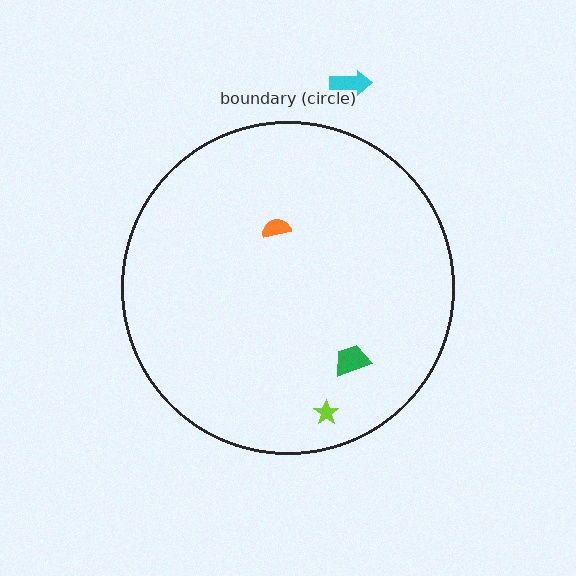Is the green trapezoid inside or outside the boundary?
Inside.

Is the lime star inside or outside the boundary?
Inside.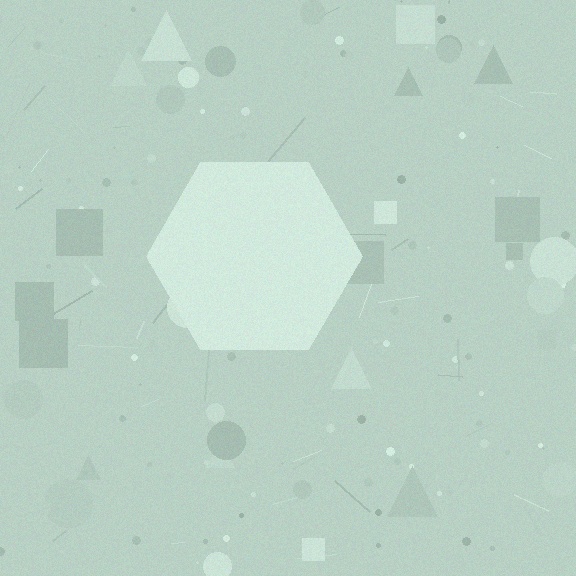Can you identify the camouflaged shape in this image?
The camouflaged shape is a hexagon.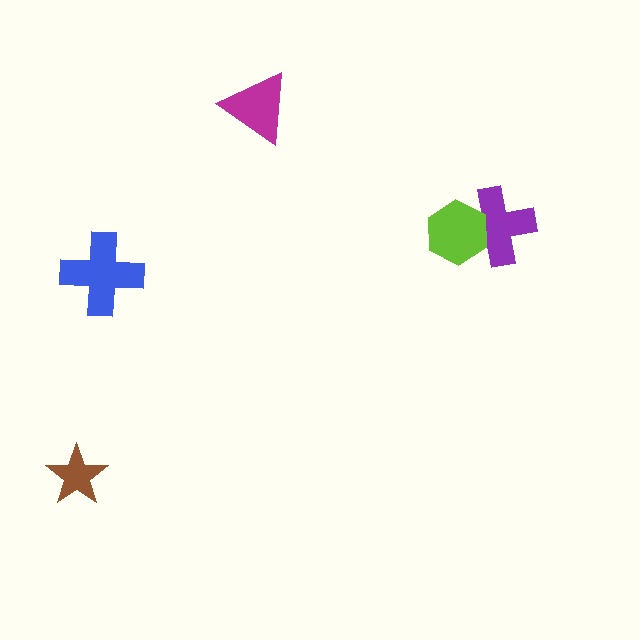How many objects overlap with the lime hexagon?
1 object overlaps with the lime hexagon.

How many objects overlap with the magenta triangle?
0 objects overlap with the magenta triangle.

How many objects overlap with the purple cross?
1 object overlaps with the purple cross.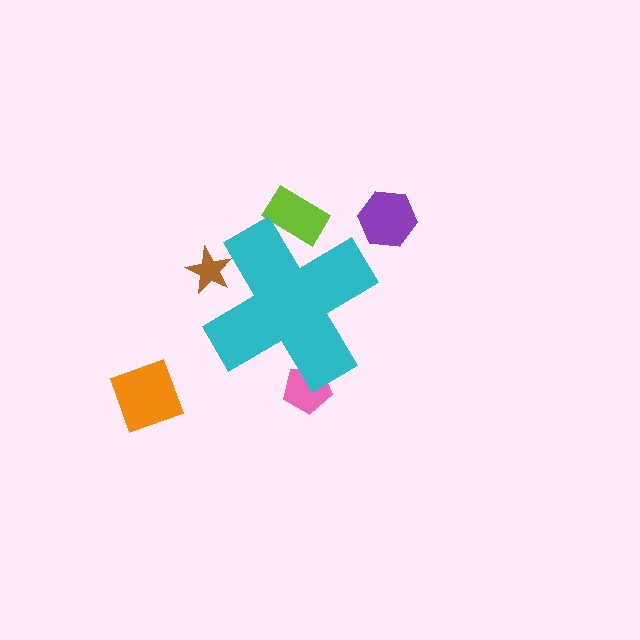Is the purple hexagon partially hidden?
No, the purple hexagon is fully visible.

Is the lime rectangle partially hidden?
Yes, the lime rectangle is partially hidden behind the cyan cross.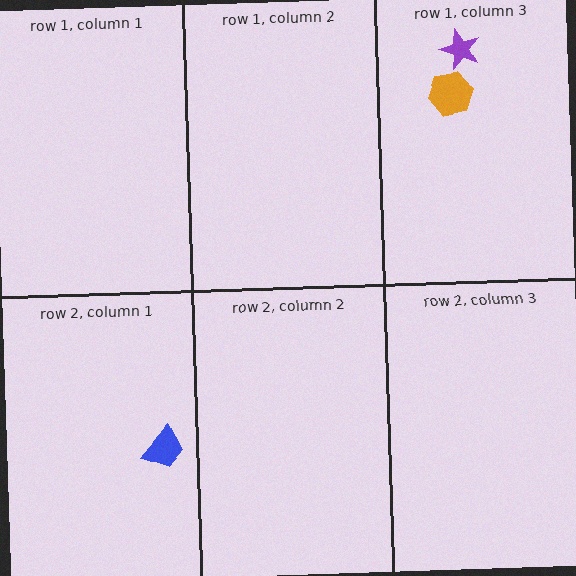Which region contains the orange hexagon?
The row 1, column 3 region.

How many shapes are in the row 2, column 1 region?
1.